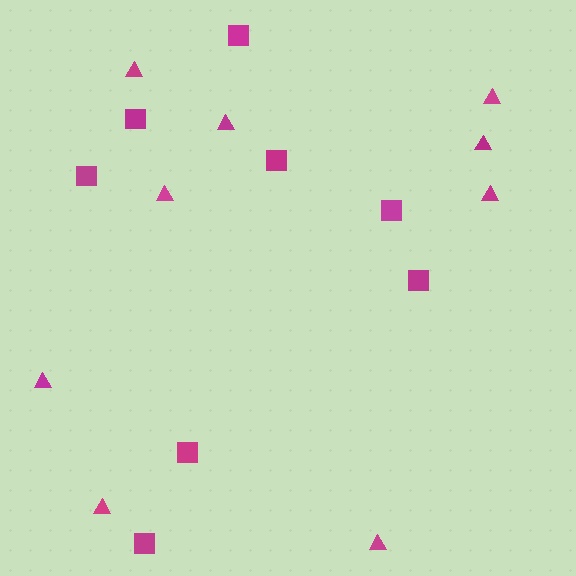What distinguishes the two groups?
There are 2 groups: one group of squares (8) and one group of triangles (9).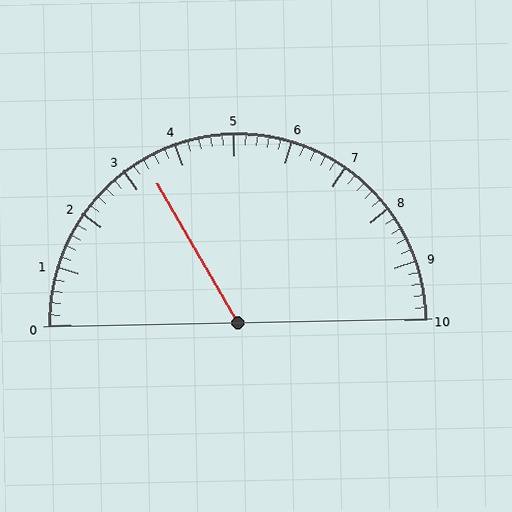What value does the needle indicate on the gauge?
The needle indicates approximately 3.4.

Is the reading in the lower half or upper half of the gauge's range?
The reading is in the lower half of the range (0 to 10).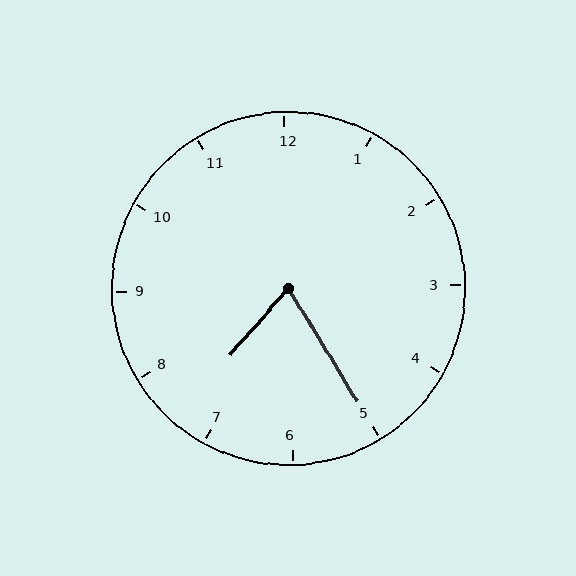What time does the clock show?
7:25.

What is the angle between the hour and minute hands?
Approximately 72 degrees.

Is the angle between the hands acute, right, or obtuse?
It is acute.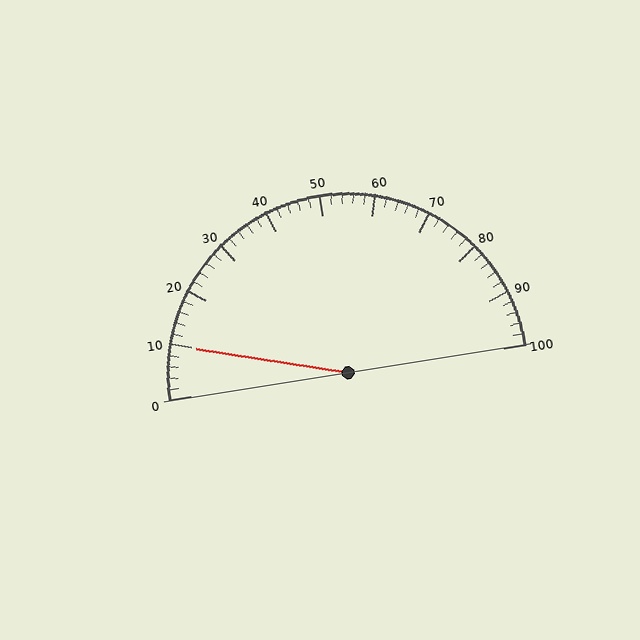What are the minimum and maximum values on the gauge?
The gauge ranges from 0 to 100.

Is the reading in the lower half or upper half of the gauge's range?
The reading is in the lower half of the range (0 to 100).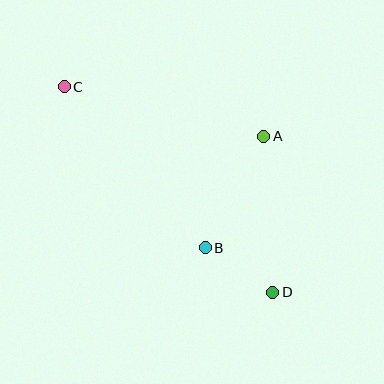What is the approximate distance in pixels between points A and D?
The distance between A and D is approximately 156 pixels.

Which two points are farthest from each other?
Points C and D are farthest from each other.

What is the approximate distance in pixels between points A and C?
The distance between A and C is approximately 206 pixels.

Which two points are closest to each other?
Points B and D are closest to each other.